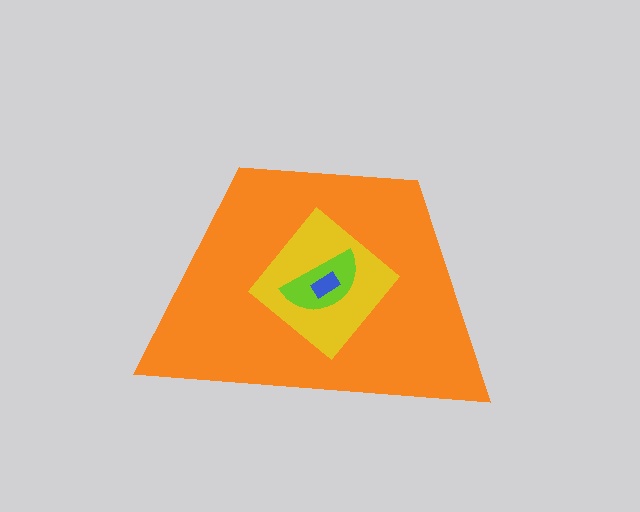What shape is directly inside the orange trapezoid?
The yellow diamond.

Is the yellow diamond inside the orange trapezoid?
Yes.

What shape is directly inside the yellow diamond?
The lime semicircle.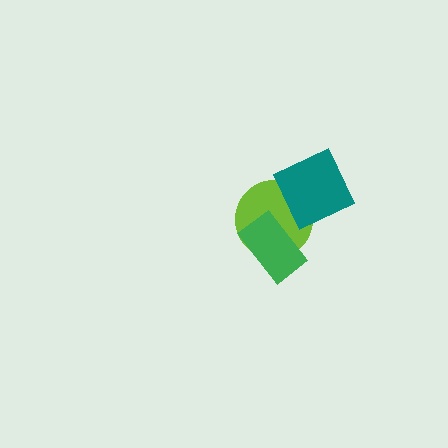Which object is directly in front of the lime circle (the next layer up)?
The green rectangle is directly in front of the lime circle.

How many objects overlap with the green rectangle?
1 object overlaps with the green rectangle.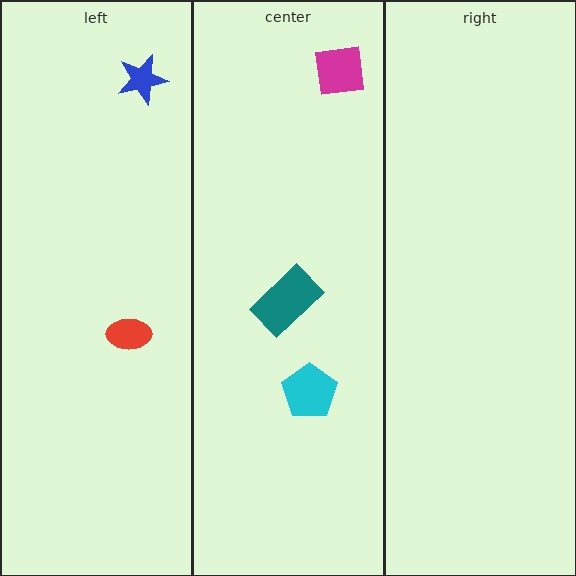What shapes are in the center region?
The magenta square, the teal rectangle, the cyan pentagon.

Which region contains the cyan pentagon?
The center region.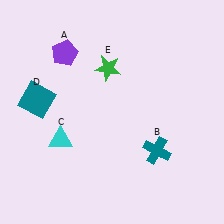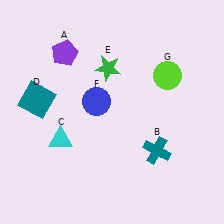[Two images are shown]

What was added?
A blue circle (F), a lime circle (G) were added in Image 2.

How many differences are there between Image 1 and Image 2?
There are 2 differences between the two images.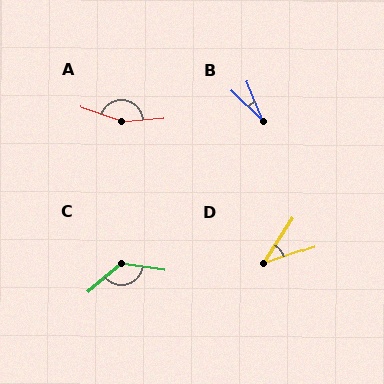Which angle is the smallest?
B, at approximately 24 degrees.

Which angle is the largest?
A, at approximately 158 degrees.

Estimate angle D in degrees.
Approximately 39 degrees.